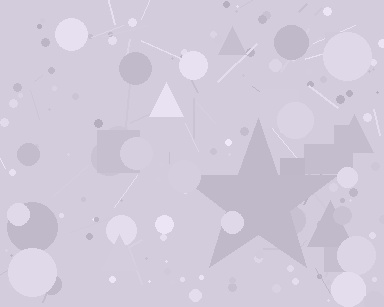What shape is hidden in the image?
A star is hidden in the image.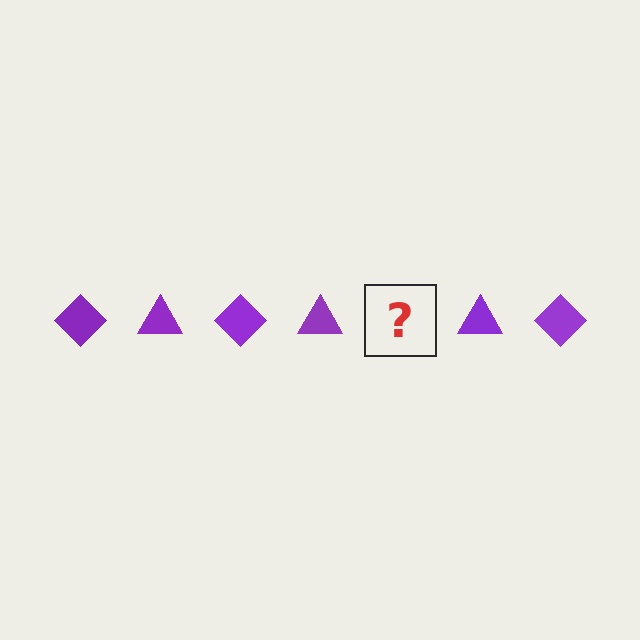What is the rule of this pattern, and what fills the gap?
The rule is that the pattern cycles through diamond, triangle shapes in purple. The gap should be filled with a purple diamond.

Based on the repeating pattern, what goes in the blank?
The blank should be a purple diamond.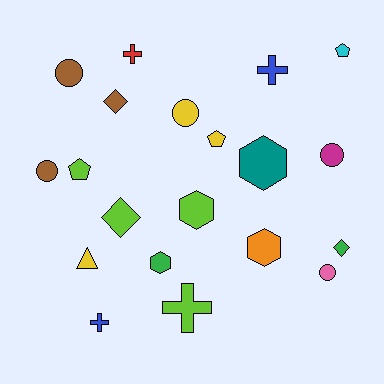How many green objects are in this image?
There are 2 green objects.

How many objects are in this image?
There are 20 objects.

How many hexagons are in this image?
There are 4 hexagons.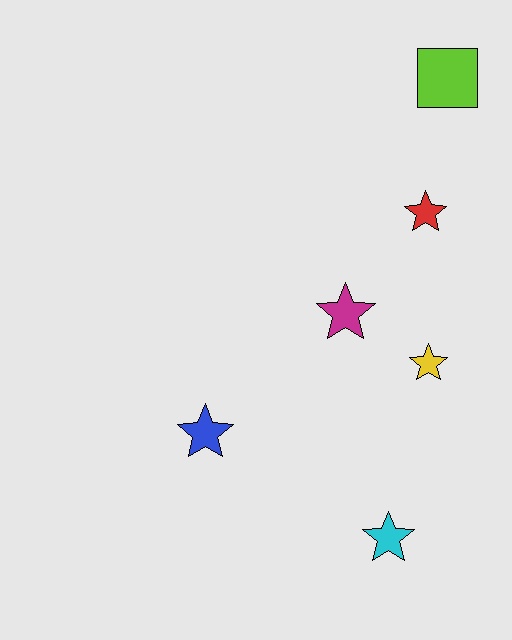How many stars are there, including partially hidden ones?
There are 5 stars.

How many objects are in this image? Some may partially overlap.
There are 6 objects.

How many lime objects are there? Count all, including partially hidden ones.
There is 1 lime object.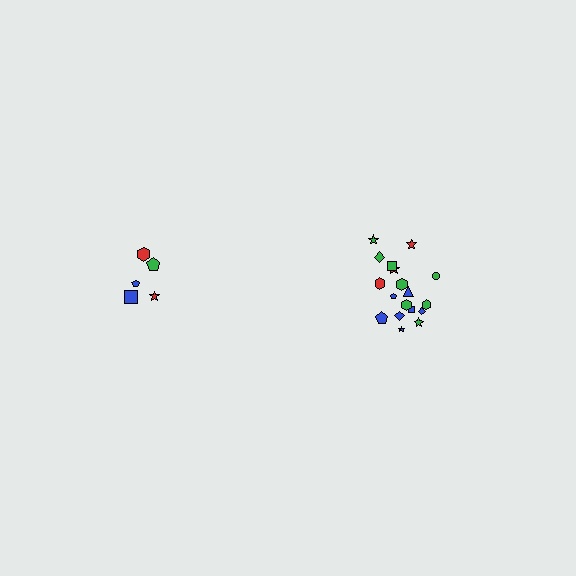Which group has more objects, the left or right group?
The right group.